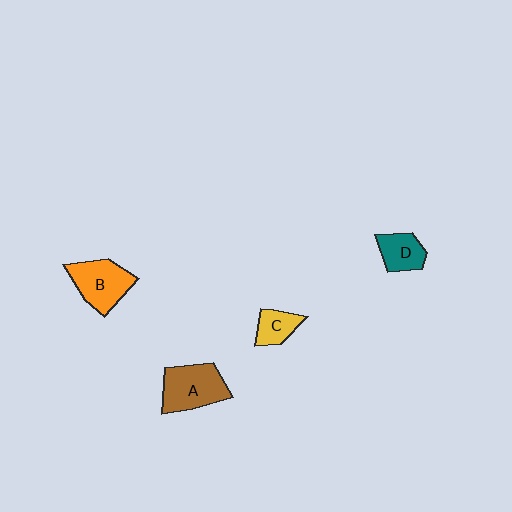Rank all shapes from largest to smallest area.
From largest to smallest: A (brown), B (orange), D (teal), C (yellow).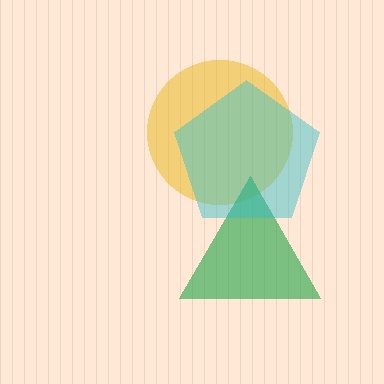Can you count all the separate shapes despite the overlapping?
Yes, there are 3 separate shapes.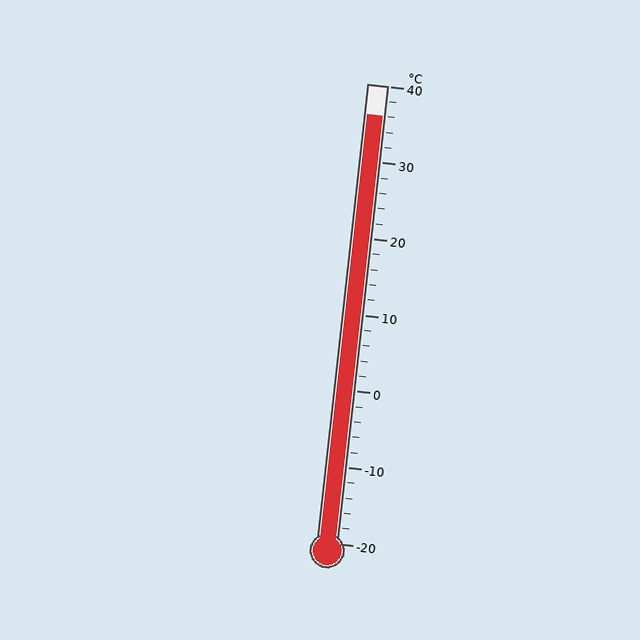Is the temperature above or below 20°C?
The temperature is above 20°C.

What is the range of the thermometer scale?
The thermometer scale ranges from -20°C to 40°C.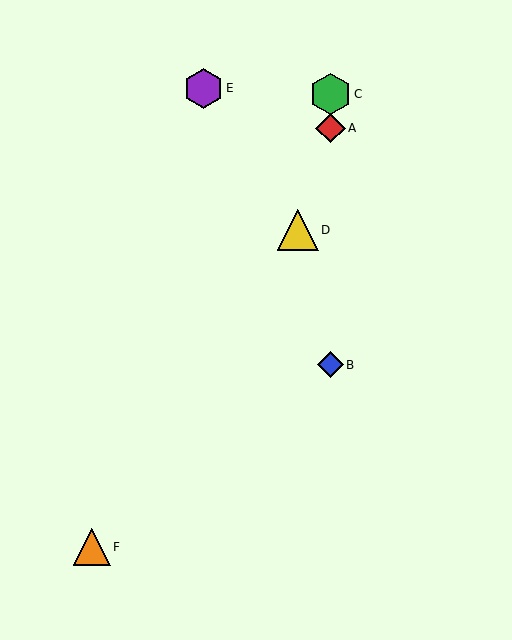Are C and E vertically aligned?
No, C is at x≈331 and E is at x≈204.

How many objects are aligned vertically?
3 objects (A, B, C) are aligned vertically.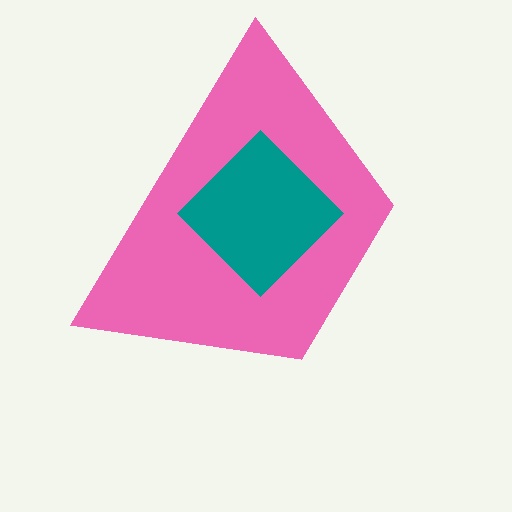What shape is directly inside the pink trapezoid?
The teal diamond.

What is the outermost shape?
The pink trapezoid.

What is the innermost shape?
The teal diamond.